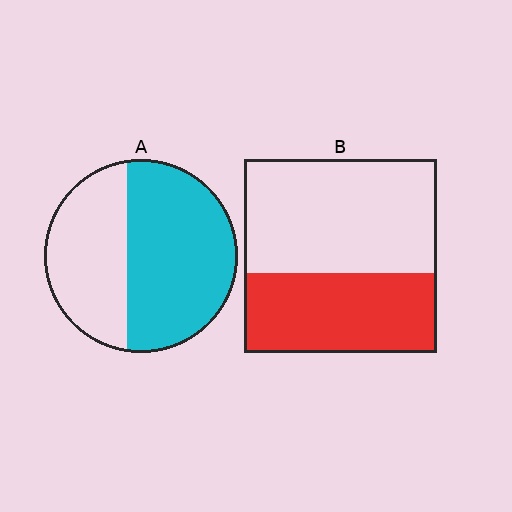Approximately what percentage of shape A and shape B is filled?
A is approximately 60% and B is approximately 40%.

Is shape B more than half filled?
No.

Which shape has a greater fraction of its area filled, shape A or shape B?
Shape A.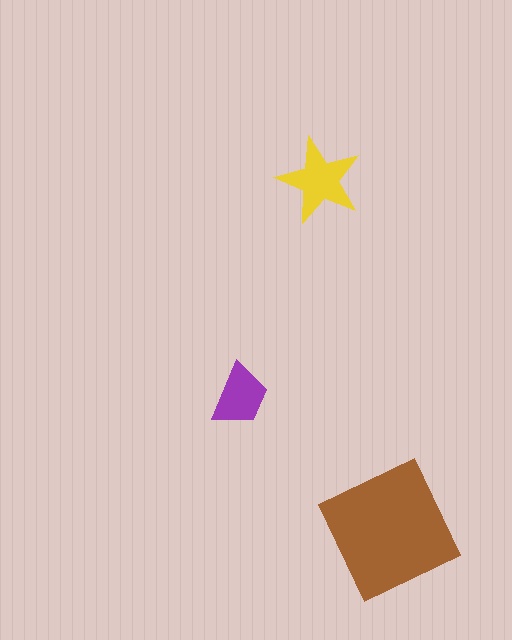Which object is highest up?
The yellow star is topmost.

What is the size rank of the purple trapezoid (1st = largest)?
3rd.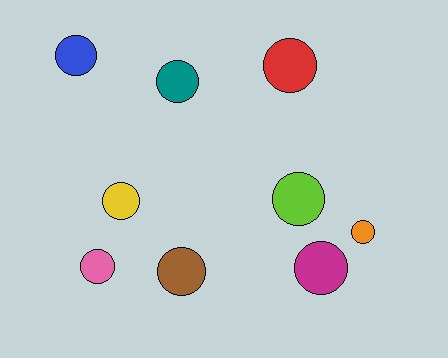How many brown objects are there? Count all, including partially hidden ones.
There is 1 brown object.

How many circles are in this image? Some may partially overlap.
There are 9 circles.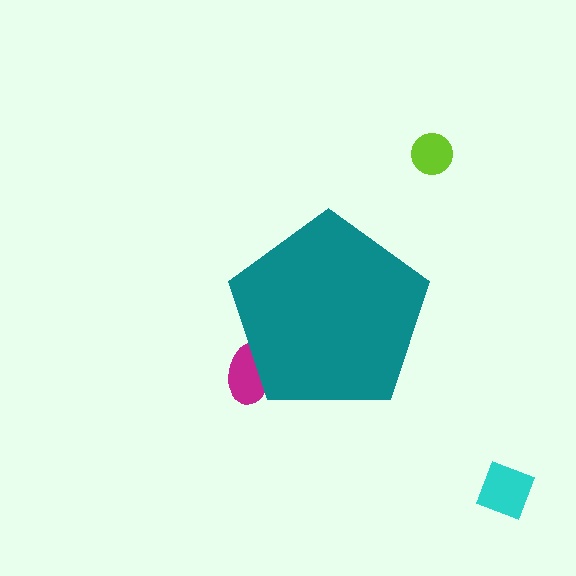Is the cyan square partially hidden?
No, the cyan square is fully visible.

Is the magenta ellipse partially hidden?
Yes, the magenta ellipse is partially hidden behind the teal pentagon.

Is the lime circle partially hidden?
No, the lime circle is fully visible.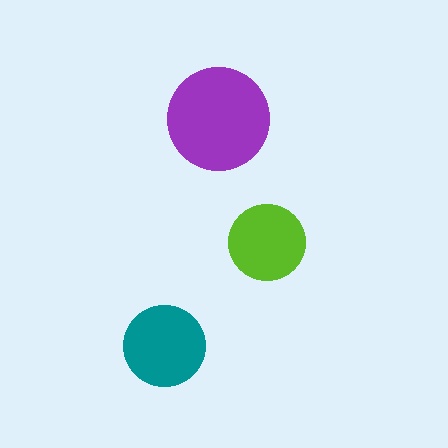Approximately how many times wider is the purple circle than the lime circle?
About 1.5 times wider.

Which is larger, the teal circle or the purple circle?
The purple one.